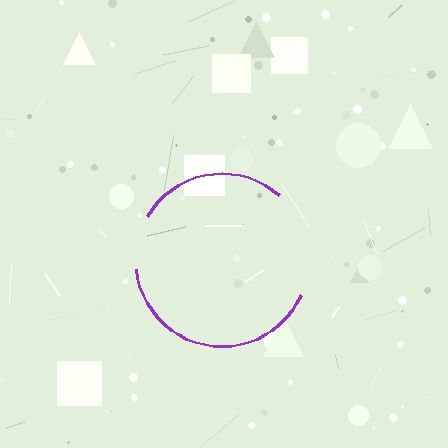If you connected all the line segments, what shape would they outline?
They would outline a circle.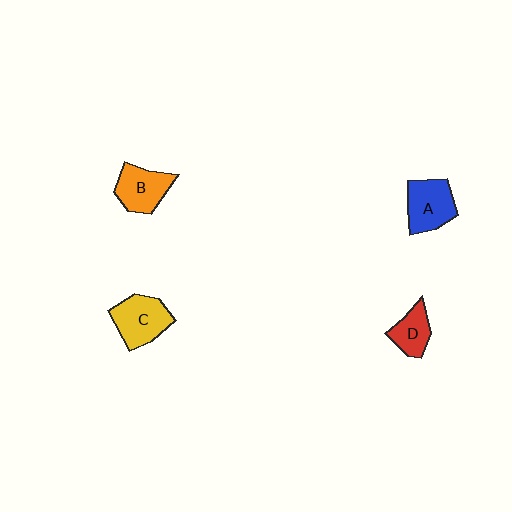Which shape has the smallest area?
Shape D (red).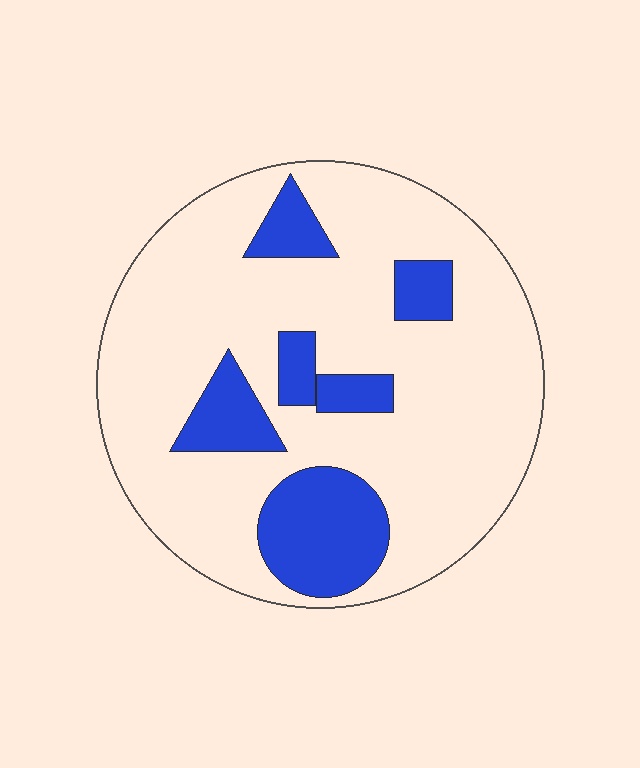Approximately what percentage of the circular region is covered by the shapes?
Approximately 20%.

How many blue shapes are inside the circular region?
6.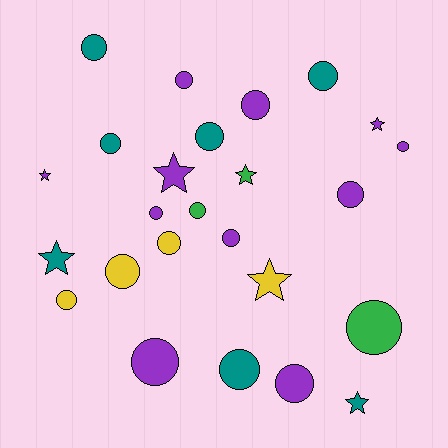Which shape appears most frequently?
Circle, with 18 objects.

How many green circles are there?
There are 2 green circles.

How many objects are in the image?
There are 25 objects.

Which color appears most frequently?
Purple, with 11 objects.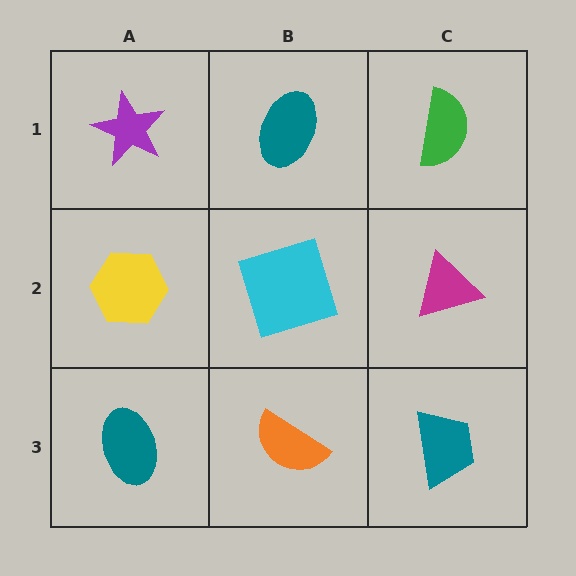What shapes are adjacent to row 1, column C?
A magenta triangle (row 2, column C), a teal ellipse (row 1, column B).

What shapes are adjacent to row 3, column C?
A magenta triangle (row 2, column C), an orange semicircle (row 3, column B).